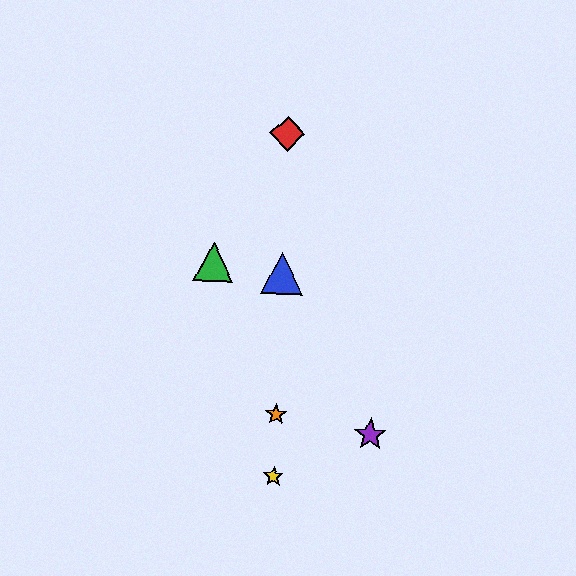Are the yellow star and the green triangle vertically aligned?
No, the yellow star is at x≈273 and the green triangle is at x≈213.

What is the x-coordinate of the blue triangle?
The blue triangle is at x≈282.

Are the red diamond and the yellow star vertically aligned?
Yes, both are at x≈287.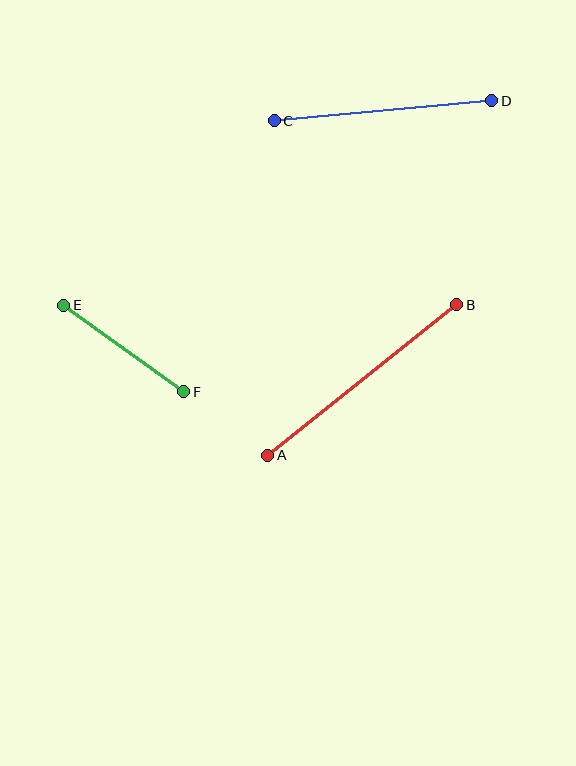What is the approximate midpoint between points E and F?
The midpoint is at approximately (124, 348) pixels.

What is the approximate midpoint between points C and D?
The midpoint is at approximately (383, 111) pixels.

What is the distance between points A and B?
The distance is approximately 242 pixels.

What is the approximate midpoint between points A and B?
The midpoint is at approximately (362, 380) pixels.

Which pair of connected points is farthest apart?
Points A and B are farthest apart.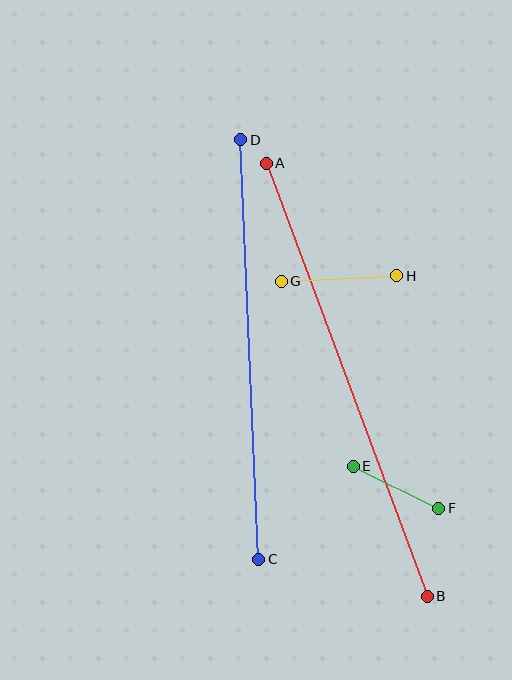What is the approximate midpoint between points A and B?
The midpoint is at approximately (347, 380) pixels.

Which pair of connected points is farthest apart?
Points A and B are farthest apart.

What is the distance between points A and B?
The distance is approximately 462 pixels.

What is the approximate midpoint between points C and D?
The midpoint is at approximately (250, 350) pixels.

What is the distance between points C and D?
The distance is approximately 420 pixels.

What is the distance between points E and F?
The distance is approximately 95 pixels.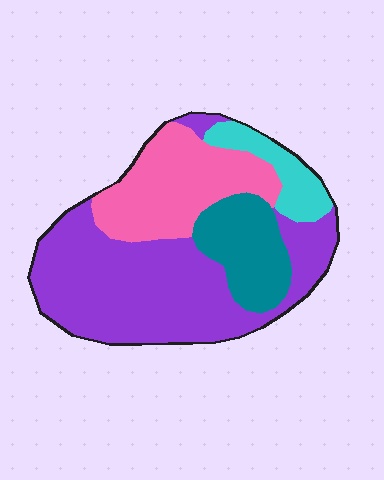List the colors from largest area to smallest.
From largest to smallest: purple, pink, teal, cyan.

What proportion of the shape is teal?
Teal takes up less than a sixth of the shape.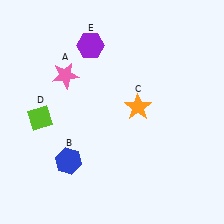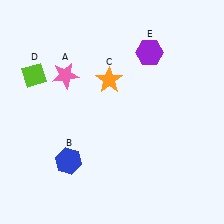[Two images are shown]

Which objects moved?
The objects that moved are: the orange star (C), the lime diamond (D), the purple hexagon (E).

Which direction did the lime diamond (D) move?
The lime diamond (D) moved up.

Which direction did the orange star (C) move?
The orange star (C) moved left.